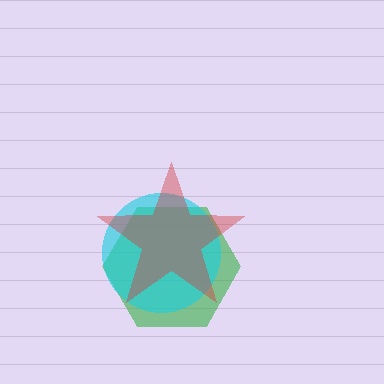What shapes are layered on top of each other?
The layered shapes are: a green hexagon, a cyan circle, a red star.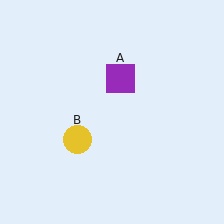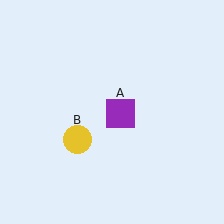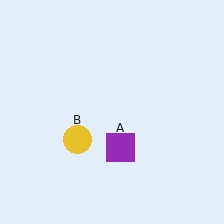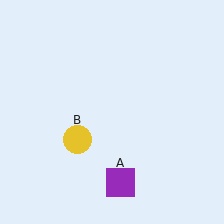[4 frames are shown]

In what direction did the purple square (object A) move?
The purple square (object A) moved down.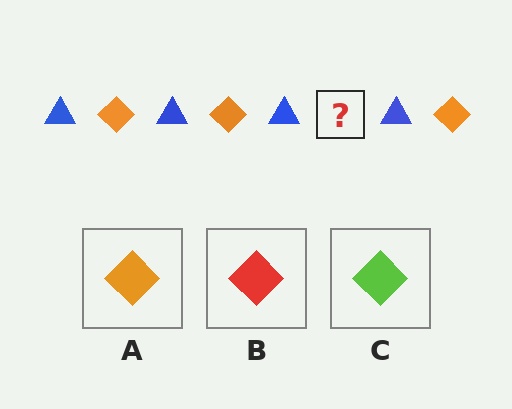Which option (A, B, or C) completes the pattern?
A.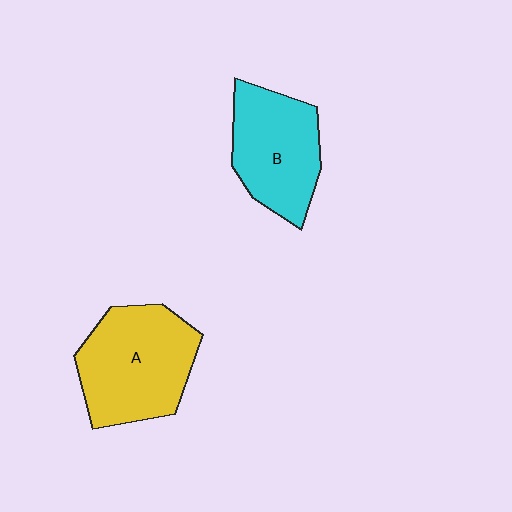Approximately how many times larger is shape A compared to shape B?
Approximately 1.2 times.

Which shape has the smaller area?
Shape B (cyan).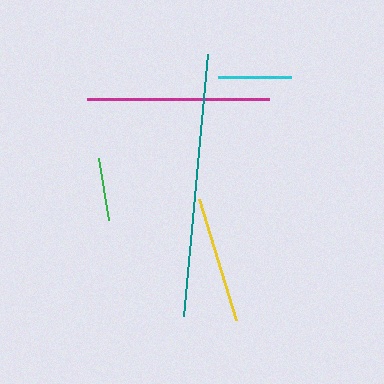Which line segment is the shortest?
The green line is the shortest at approximately 63 pixels.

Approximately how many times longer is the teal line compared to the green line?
The teal line is approximately 4.2 times the length of the green line.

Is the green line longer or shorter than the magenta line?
The magenta line is longer than the green line.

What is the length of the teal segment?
The teal segment is approximately 263 pixels long.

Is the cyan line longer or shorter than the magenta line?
The magenta line is longer than the cyan line.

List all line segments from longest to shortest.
From longest to shortest: teal, magenta, yellow, cyan, green.